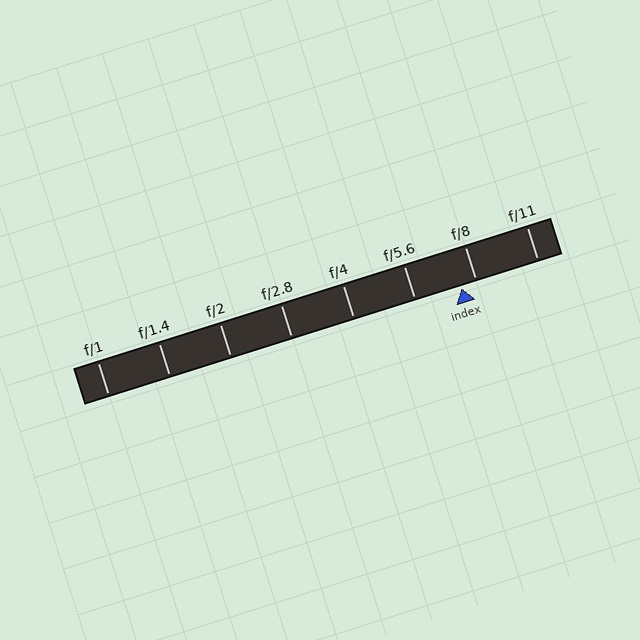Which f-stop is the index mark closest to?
The index mark is closest to f/8.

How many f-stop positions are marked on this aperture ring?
There are 8 f-stop positions marked.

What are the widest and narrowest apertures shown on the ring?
The widest aperture shown is f/1 and the narrowest is f/11.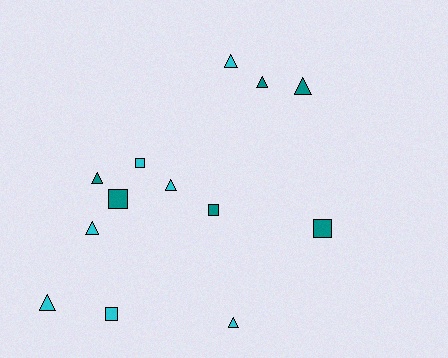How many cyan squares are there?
There are 2 cyan squares.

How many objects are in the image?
There are 13 objects.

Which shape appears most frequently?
Triangle, with 8 objects.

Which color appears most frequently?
Cyan, with 7 objects.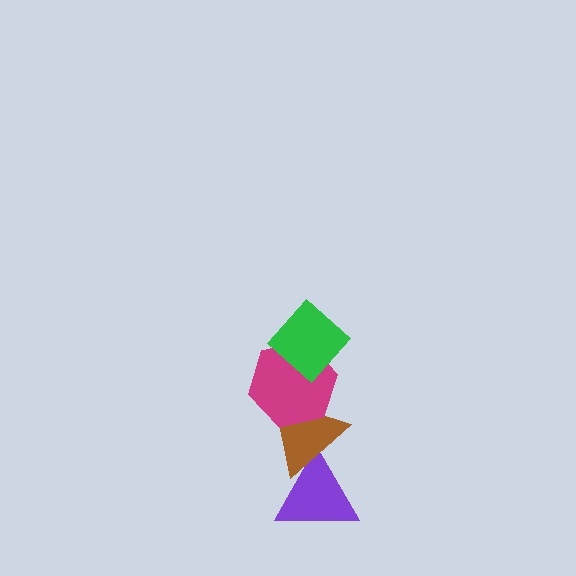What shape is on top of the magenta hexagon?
The green diamond is on top of the magenta hexagon.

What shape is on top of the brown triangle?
The magenta hexagon is on top of the brown triangle.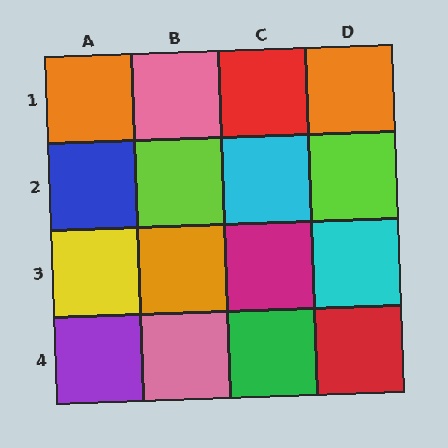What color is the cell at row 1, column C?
Red.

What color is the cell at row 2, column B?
Lime.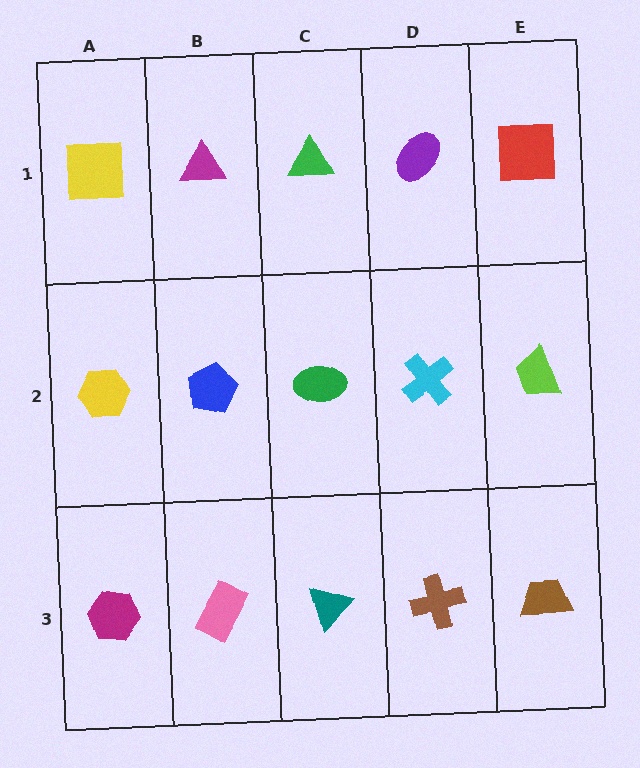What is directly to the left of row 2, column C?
A blue pentagon.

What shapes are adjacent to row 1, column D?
A cyan cross (row 2, column D), a green triangle (row 1, column C), a red square (row 1, column E).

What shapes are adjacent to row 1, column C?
A green ellipse (row 2, column C), a magenta triangle (row 1, column B), a purple ellipse (row 1, column D).